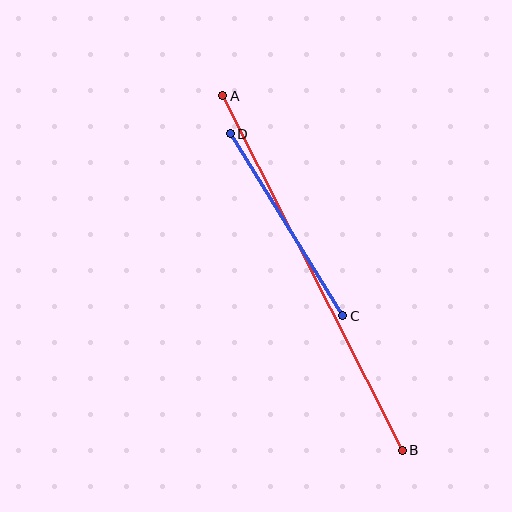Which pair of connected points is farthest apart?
Points A and B are farthest apart.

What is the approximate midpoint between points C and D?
The midpoint is at approximately (286, 225) pixels.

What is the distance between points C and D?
The distance is approximately 214 pixels.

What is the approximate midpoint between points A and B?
The midpoint is at approximately (312, 273) pixels.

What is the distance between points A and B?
The distance is approximately 397 pixels.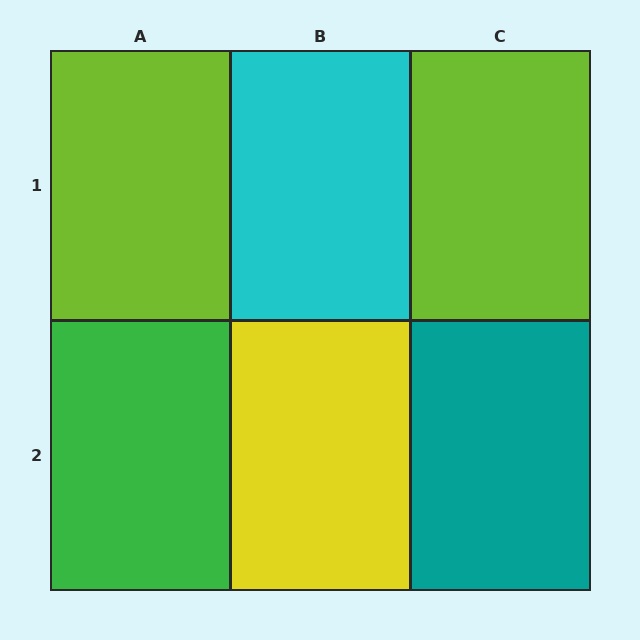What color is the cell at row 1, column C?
Lime.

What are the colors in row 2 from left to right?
Green, yellow, teal.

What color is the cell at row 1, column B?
Cyan.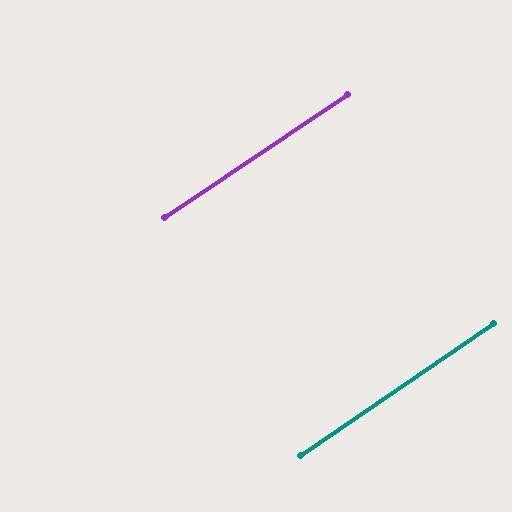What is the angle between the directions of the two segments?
Approximately 1 degree.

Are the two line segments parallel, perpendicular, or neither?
Parallel — their directions differ by only 0.5°.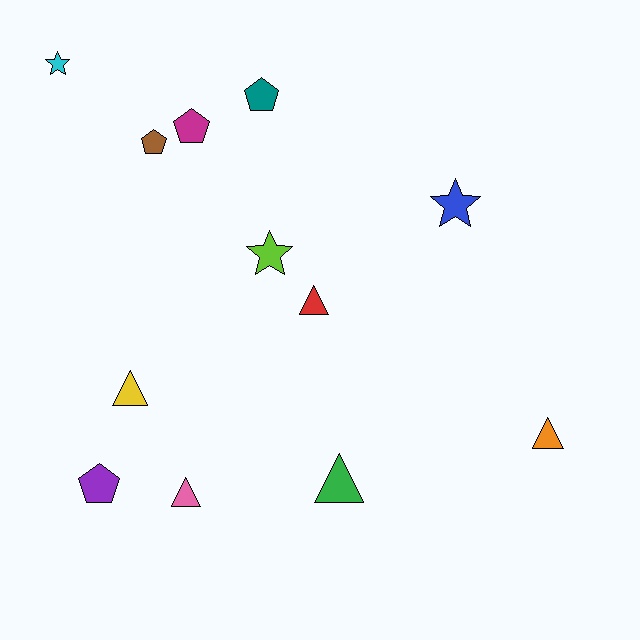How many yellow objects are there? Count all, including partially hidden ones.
There is 1 yellow object.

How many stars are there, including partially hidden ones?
There are 3 stars.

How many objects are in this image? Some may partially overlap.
There are 12 objects.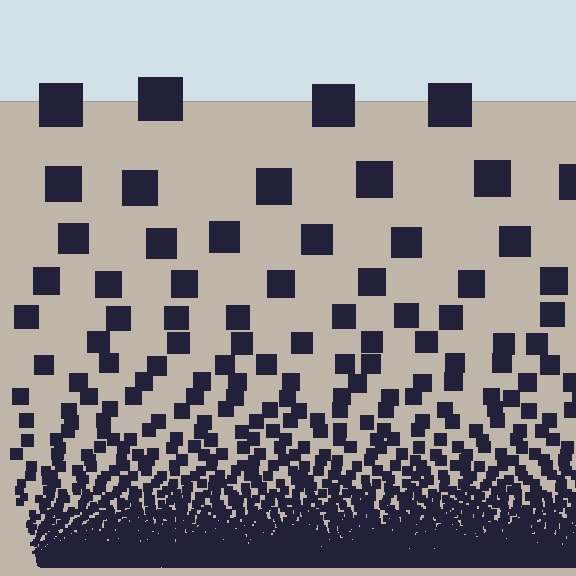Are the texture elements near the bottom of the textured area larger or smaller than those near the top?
Smaller. The gradient is inverted — elements near the bottom are smaller and denser.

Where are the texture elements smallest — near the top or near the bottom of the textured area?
Near the bottom.